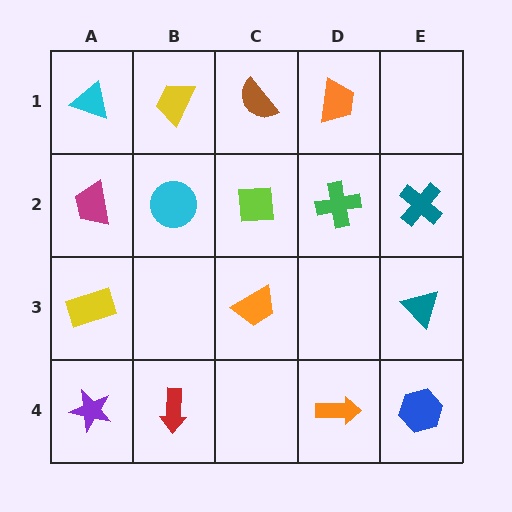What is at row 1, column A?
A cyan triangle.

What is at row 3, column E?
A teal triangle.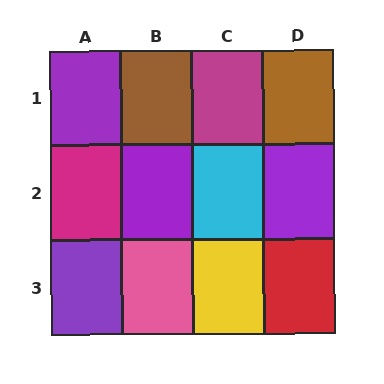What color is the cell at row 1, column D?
Brown.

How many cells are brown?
2 cells are brown.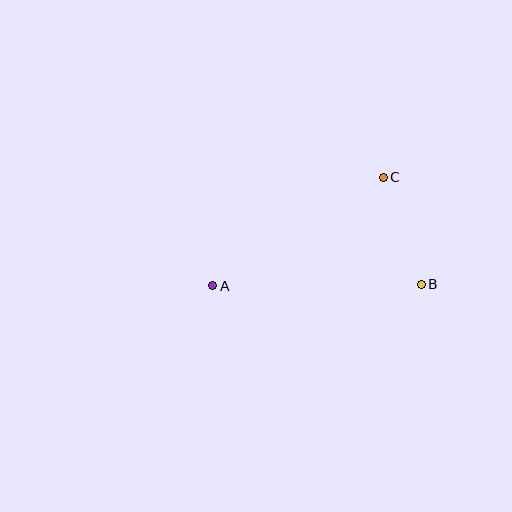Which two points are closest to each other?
Points B and C are closest to each other.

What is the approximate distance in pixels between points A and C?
The distance between A and C is approximately 202 pixels.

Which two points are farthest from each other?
Points A and B are farthest from each other.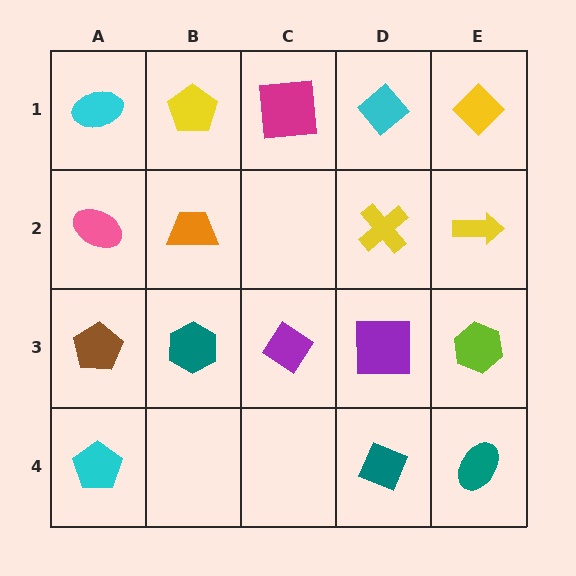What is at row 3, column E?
A lime hexagon.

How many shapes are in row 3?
5 shapes.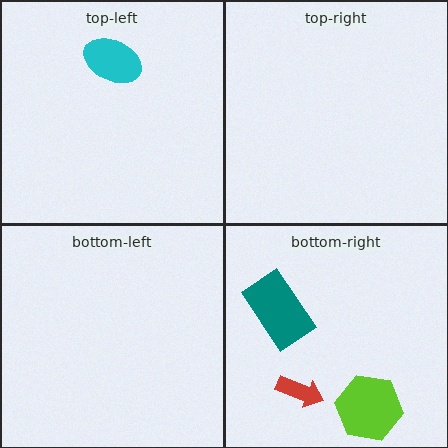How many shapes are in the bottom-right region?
3.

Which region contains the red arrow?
The bottom-right region.